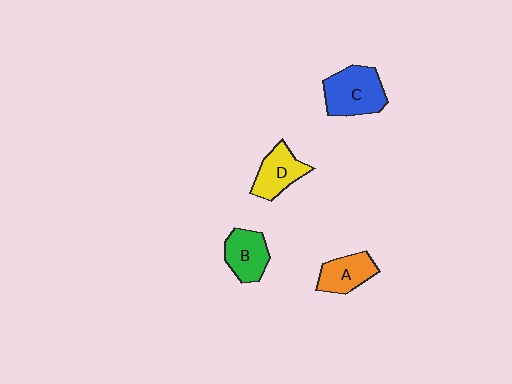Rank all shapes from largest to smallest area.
From largest to smallest: C (blue), D (yellow), B (green), A (orange).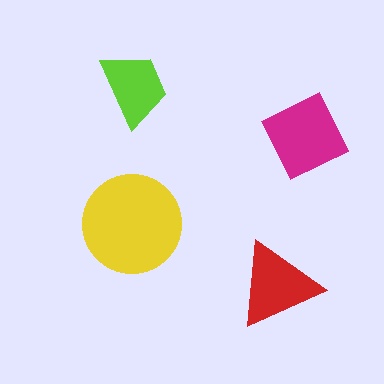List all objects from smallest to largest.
The lime trapezoid, the red triangle, the magenta square, the yellow circle.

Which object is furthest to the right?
The magenta square is rightmost.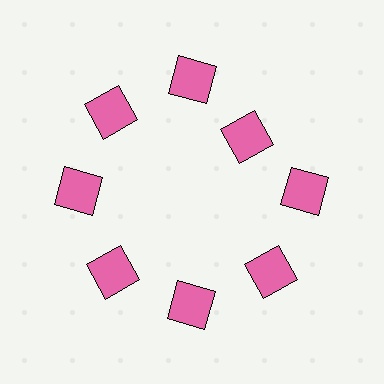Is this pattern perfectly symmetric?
No. The 8 pink squares are arranged in a ring, but one element near the 2 o'clock position is pulled inward toward the center, breaking the 8-fold rotational symmetry.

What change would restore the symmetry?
The symmetry would be restored by moving it outward, back onto the ring so that all 8 squares sit at equal angles and equal distance from the center.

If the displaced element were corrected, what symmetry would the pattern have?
It would have 8-fold rotational symmetry — the pattern would map onto itself every 45 degrees.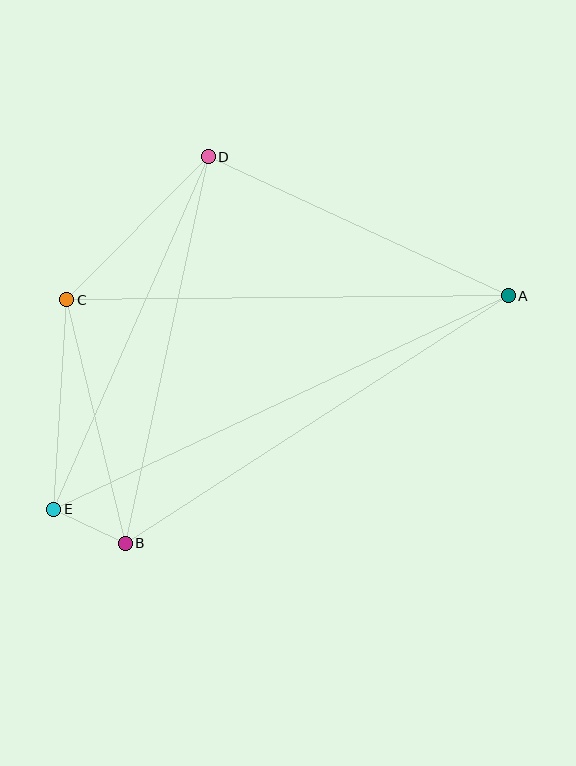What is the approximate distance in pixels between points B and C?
The distance between B and C is approximately 251 pixels.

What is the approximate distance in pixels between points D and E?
The distance between D and E is approximately 385 pixels.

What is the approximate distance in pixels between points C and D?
The distance between C and D is approximately 201 pixels.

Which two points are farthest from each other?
Points A and E are farthest from each other.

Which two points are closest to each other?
Points B and E are closest to each other.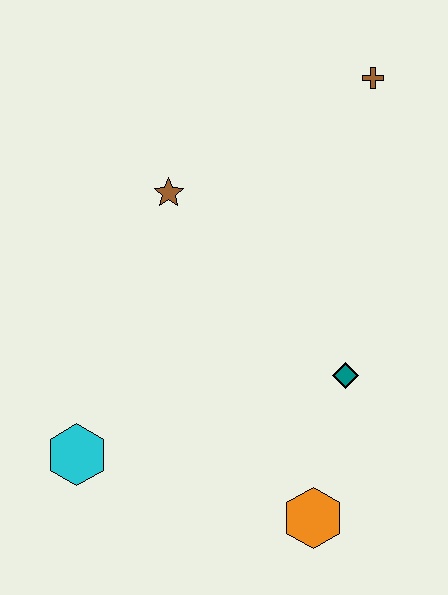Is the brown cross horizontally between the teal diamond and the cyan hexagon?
No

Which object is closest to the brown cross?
The brown star is closest to the brown cross.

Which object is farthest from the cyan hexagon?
The brown cross is farthest from the cyan hexagon.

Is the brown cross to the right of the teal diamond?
Yes